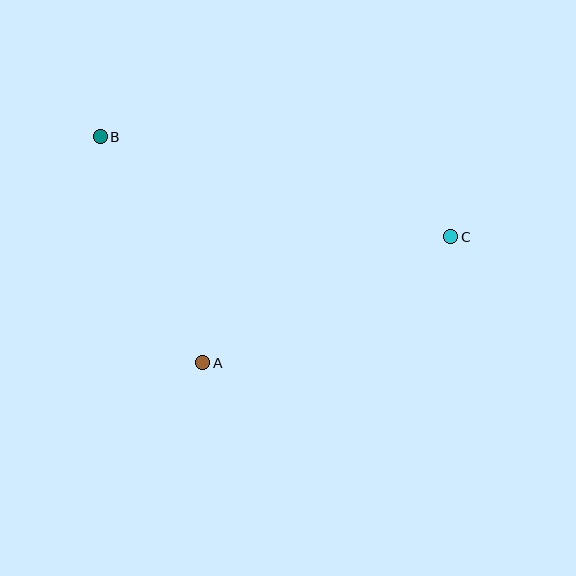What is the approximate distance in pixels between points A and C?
The distance between A and C is approximately 278 pixels.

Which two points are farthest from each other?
Points B and C are farthest from each other.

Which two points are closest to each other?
Points A and B are closest to each other.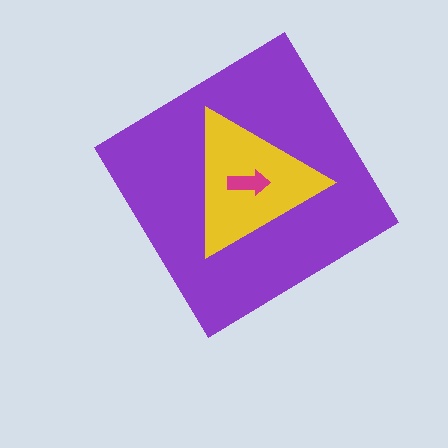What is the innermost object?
The magenta arrow.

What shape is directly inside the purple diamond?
The yellow triangle.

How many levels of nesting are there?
3.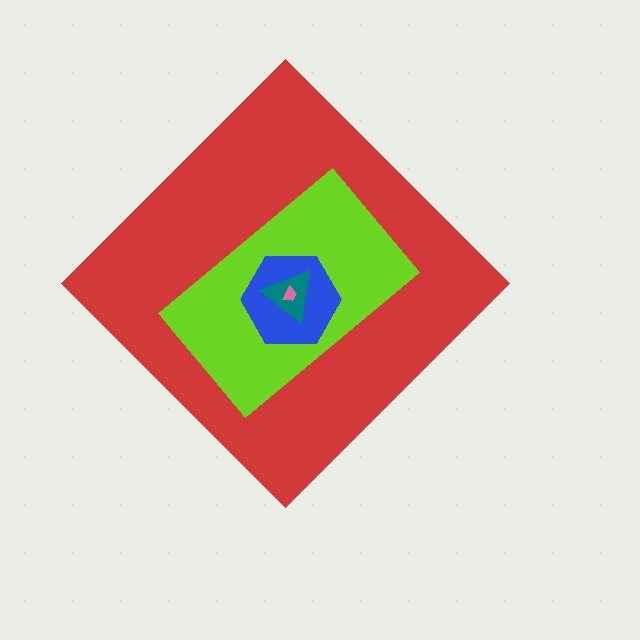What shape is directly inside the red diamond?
The lime rectangle.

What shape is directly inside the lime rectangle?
The blue hexagon.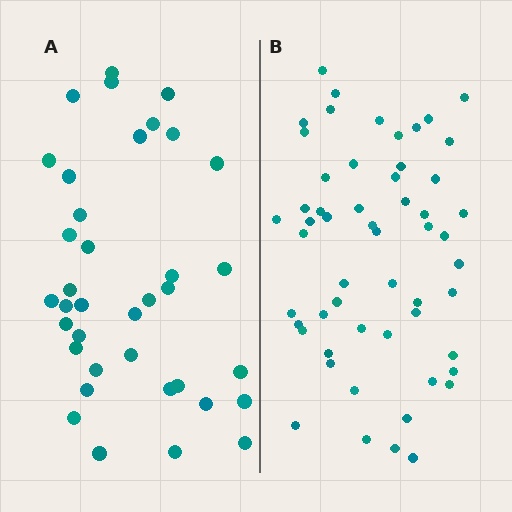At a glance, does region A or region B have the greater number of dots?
Region B (the right region) has more dots.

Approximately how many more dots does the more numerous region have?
Region B has approximately 20 more dots than region A.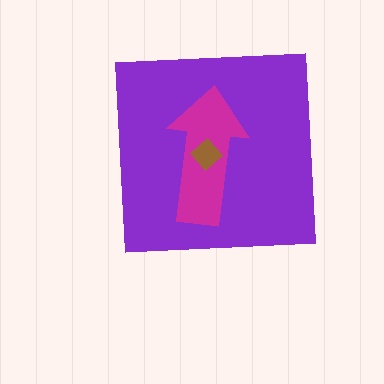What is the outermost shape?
The purple square.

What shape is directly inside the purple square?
The magenta arrow.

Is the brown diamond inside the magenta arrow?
Yes.